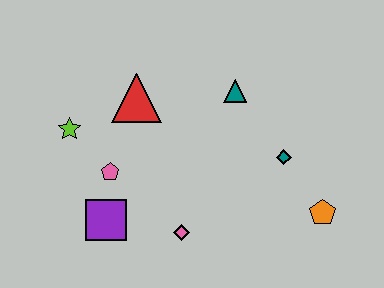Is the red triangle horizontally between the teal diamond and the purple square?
Yes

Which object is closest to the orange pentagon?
The teal diamond is closest to the orange pentagon.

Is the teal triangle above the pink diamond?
Yes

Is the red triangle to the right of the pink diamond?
No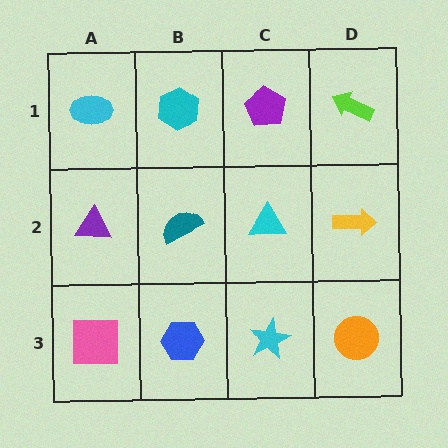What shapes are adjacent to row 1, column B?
A teal semicircle (row 2, column B), a cyan ellipse (row 1, column A), a purple pentagon (row 1, column C).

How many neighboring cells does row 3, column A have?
2.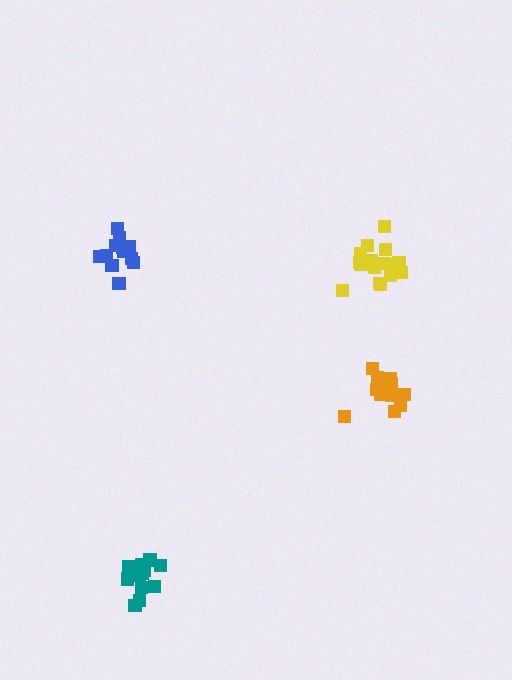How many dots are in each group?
Group 1: 13 dots, Group 2: 17 dots, Group 3: 13 dots, Group 4: 13 dots (56 total).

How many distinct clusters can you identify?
There are 4 distinct clusters.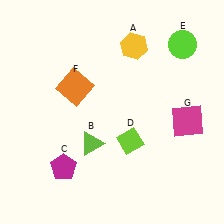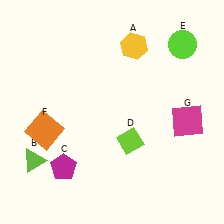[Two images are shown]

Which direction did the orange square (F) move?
The orange square (F) moved down.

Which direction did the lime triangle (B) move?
The lime triangle (B) moved left.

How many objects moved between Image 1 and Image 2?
2 objects moved between the two images.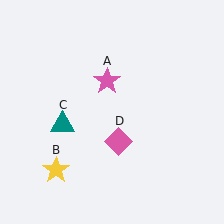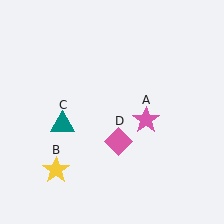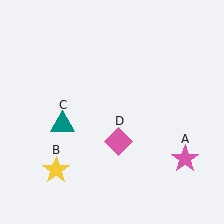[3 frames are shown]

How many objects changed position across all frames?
1 object changed position: pink star (object A).